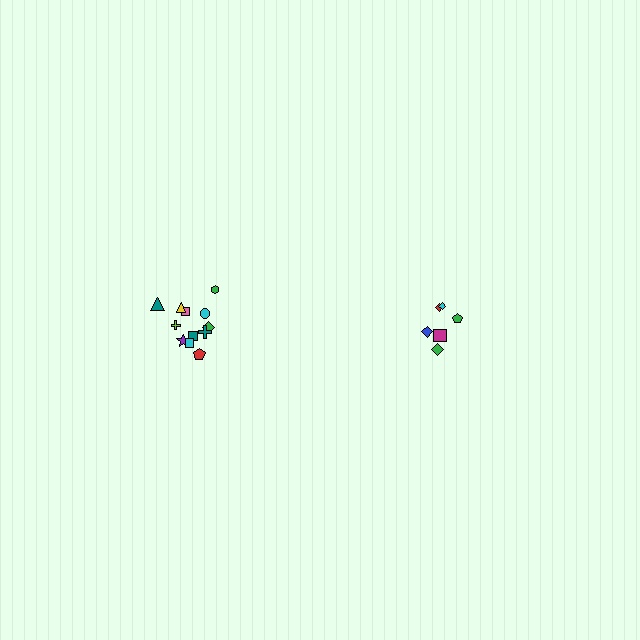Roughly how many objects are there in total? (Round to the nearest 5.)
Roughly 20 objects in total.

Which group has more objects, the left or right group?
The left group.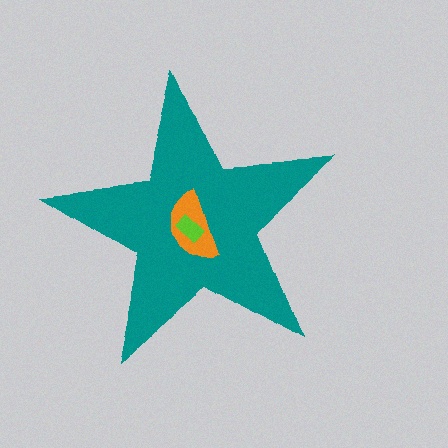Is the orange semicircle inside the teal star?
Yes.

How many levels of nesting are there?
3.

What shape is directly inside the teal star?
The orange semicircle.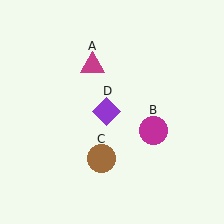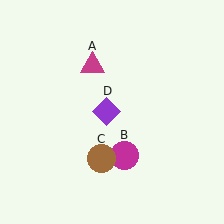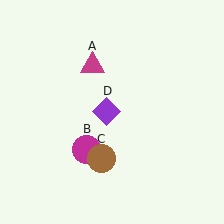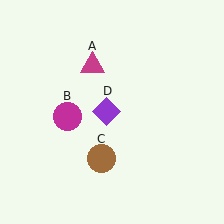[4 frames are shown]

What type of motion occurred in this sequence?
The magenta circle (object B) rotated clockwise around the center of the scene.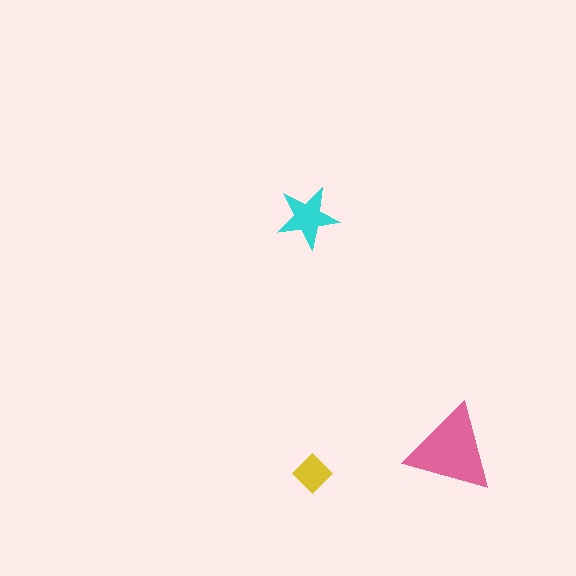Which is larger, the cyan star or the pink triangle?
The pink triangle.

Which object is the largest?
The pink triangle.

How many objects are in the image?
There are 3 objects in the image.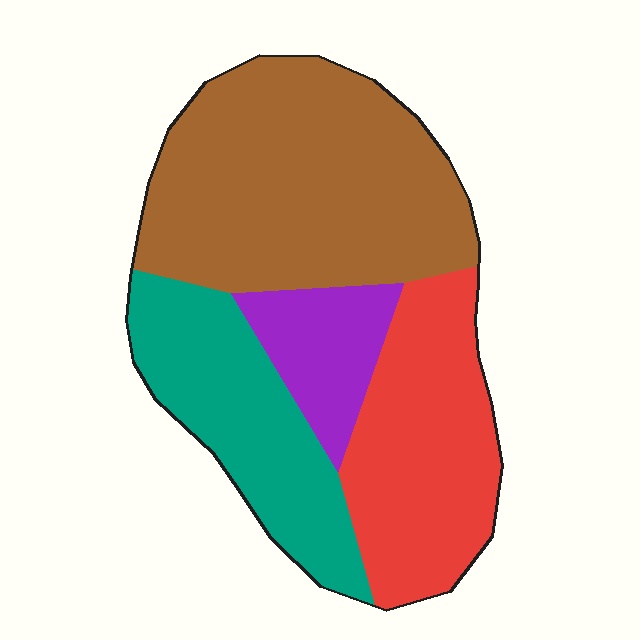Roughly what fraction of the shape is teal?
Teal takes up about one fifth (1/5) of the shape.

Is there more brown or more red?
Brown.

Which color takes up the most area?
Brown, at roughly 40%.